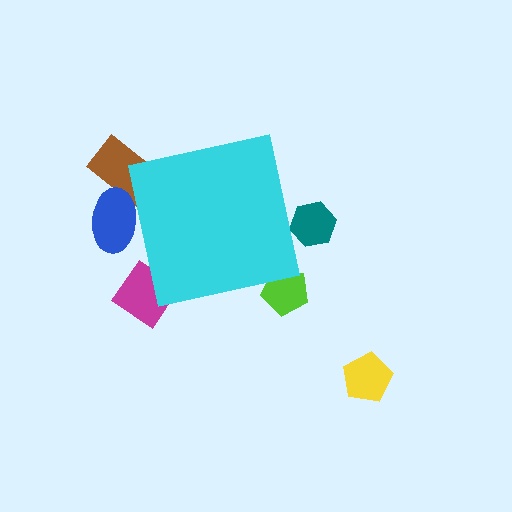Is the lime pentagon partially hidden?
Yes, the lime pentagon is partially hidden behind the cyan square.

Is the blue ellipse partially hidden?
Yes, the blue ellipse is partially hidden behind the cyan square.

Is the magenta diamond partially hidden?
Yes, the magenta diamond is partially hidden behind the cyan square.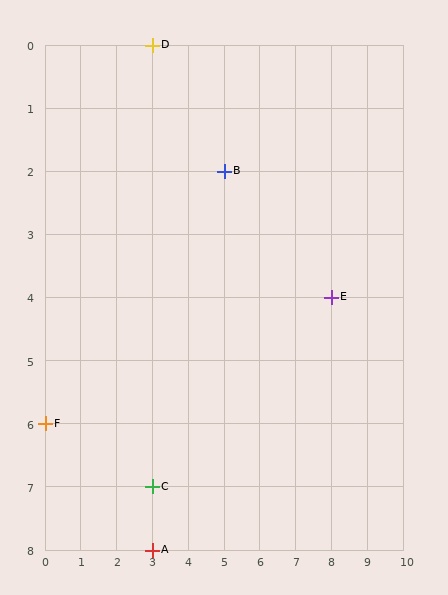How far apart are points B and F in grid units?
Points B and F are 5 columns and 4 rows apart (about 6.4 grid units diagonally).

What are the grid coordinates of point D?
Point D is at grid coordinates (3, 0).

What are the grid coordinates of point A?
Point A is at grid coordinates (3, 8).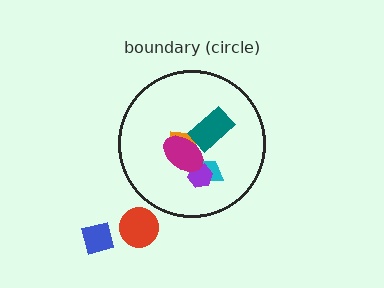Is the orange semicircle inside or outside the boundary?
Inside.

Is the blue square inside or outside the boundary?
Outside.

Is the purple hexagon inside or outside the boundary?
Inside.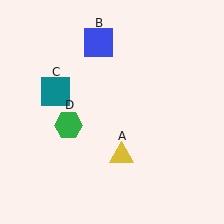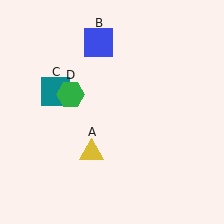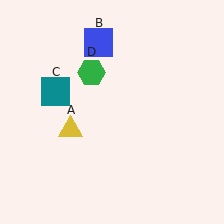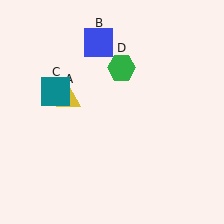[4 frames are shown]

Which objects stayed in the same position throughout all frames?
Blue square (object B) and teal square (object C) remained stationary.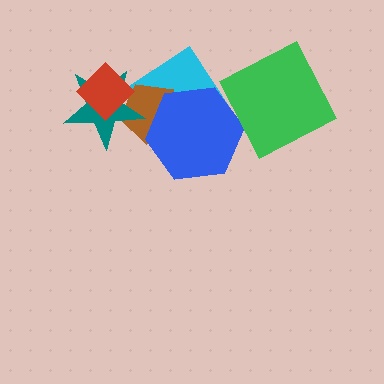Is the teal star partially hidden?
Yes, it is partially covered by another shape.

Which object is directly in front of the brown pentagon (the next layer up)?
The blue hexagon is directly in front of the brown pentagon.